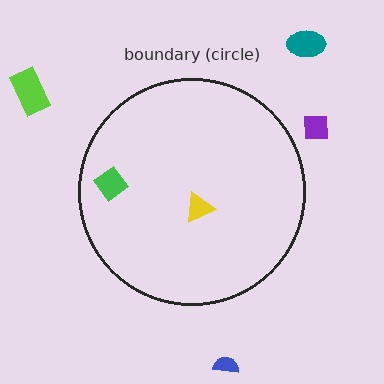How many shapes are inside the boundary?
2 inside, 4 outside.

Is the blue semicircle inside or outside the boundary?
Outside.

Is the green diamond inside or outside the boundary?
Inside.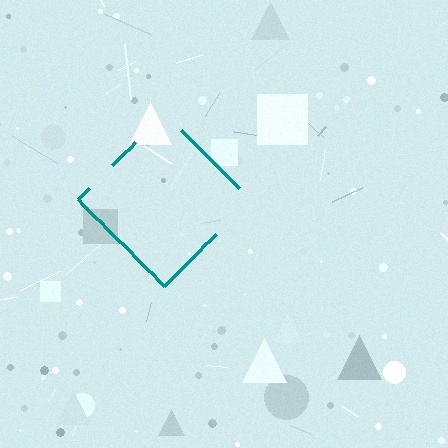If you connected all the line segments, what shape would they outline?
They would outline a diamond.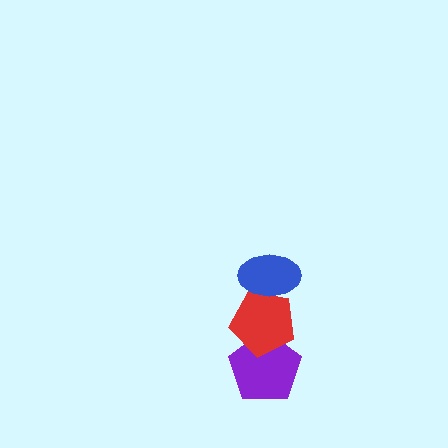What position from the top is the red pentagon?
The red pentagon is 2nd from the top.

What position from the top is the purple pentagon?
The purple pentagon is 3rd from the top.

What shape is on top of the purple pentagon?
The red pentagon is on top of the purple pentagon.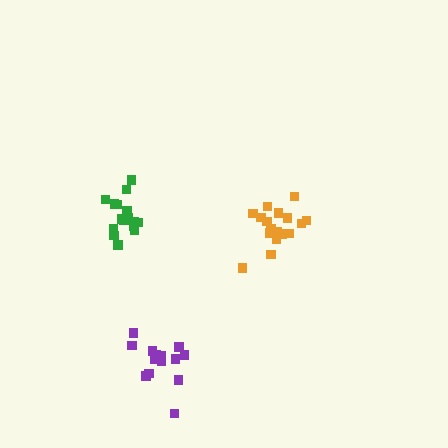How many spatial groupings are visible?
There are 3 spatial groupings.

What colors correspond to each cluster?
The clusters are colored: green, orange, purple.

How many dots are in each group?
Group 1: 16 dots, Group 2: 17 dots, Group 3: 15 dots (48 total).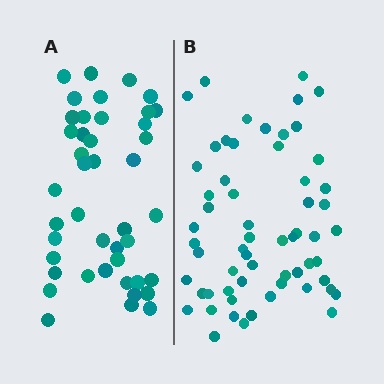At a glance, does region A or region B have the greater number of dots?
Region B (the right region) has more dots.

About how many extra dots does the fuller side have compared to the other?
Region B has approximately 15 more dots than region A.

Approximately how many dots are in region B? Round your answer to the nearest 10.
About 60 dots.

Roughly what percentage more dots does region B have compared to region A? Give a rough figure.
About 40% more.